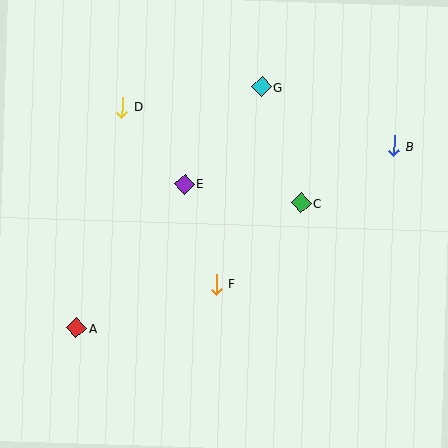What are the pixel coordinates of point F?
Point F is at (216, 284).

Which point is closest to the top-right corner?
Point B is closest to the top-right corner.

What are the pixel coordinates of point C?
Point C is at (301, 203).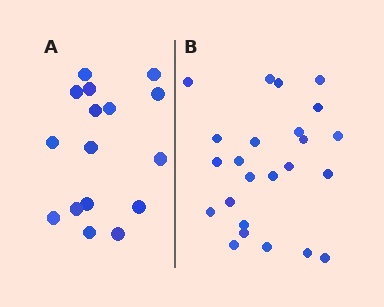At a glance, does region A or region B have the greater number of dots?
Region B (the right region) has more dots.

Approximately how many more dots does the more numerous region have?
Region B has roughly 8 or so more dots than region A.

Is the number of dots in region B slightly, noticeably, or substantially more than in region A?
Region B has substantially more. The ratio is roughly 1.5 to 1.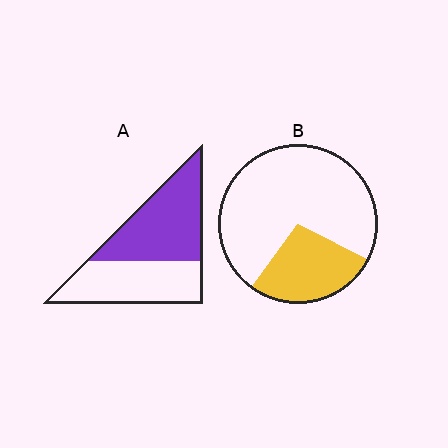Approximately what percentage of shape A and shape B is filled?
A is approximately 55% and B is approximately 30%.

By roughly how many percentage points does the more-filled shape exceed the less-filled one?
By roughly 25 percentage points (A over B).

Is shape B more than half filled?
No.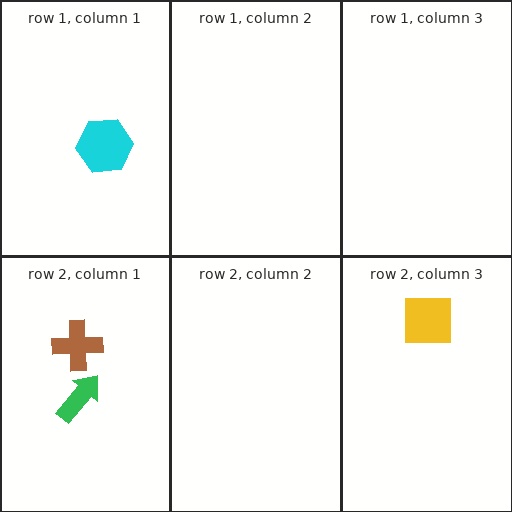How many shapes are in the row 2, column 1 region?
2.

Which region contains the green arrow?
The row 2, column 1 region.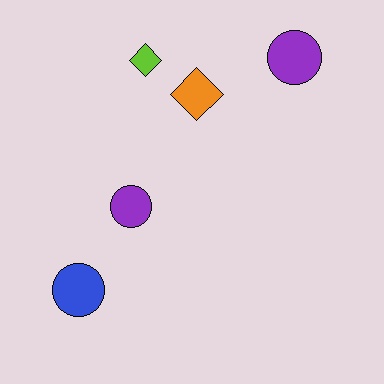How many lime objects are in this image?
There is 1 lime object.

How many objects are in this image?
There are 5 objects.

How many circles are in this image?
There are 3 circles.